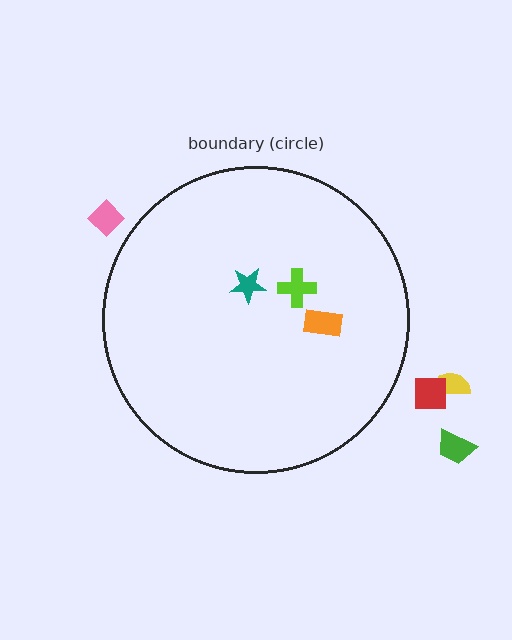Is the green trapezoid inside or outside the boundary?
Outside.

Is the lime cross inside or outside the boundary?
Inside.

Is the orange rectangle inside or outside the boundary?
Inside.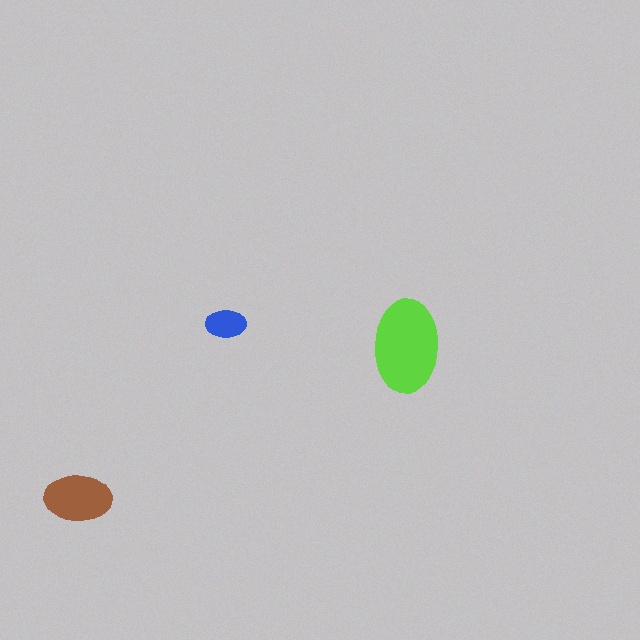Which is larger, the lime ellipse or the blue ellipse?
The lime one.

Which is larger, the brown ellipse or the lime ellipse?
The lime one.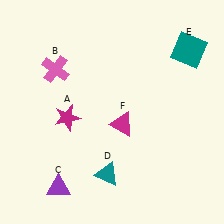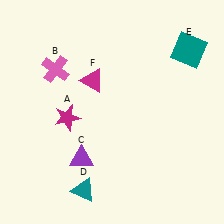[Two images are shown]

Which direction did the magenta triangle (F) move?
The magenta triangle (F) moved up.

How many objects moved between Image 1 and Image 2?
3 objects moved between the two images.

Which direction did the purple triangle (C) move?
The purple triangle (C) moved up.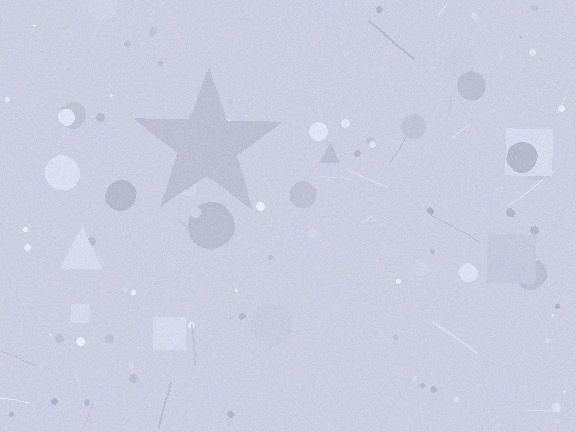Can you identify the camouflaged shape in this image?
The camouflaged shape is a star.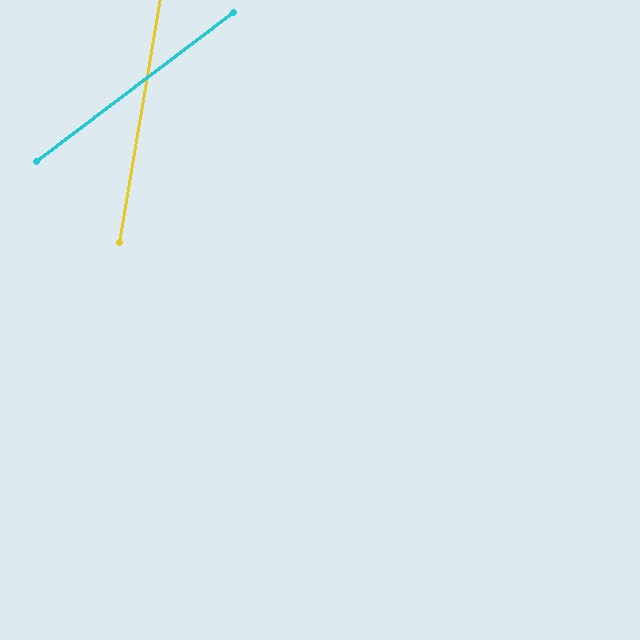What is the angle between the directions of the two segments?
Approximately 43 degrees.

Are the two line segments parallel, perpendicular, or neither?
Neither parallel nor perpendicular — they differ by about 43°.